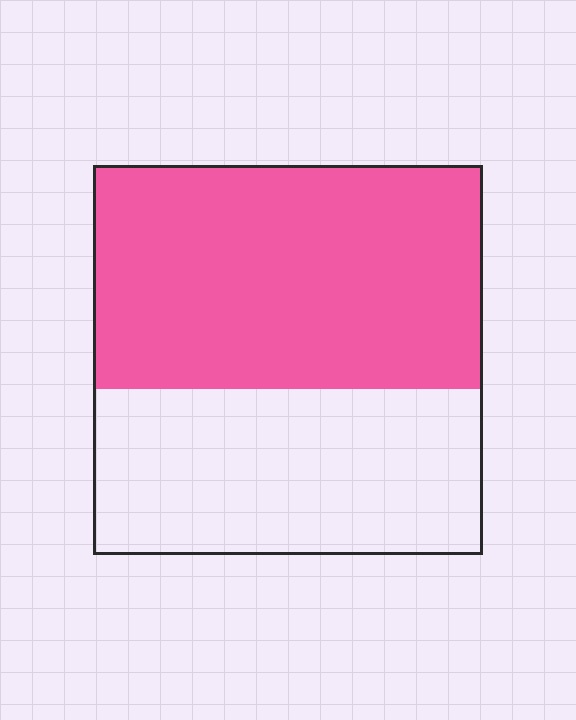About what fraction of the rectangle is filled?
About three fifths (3/5).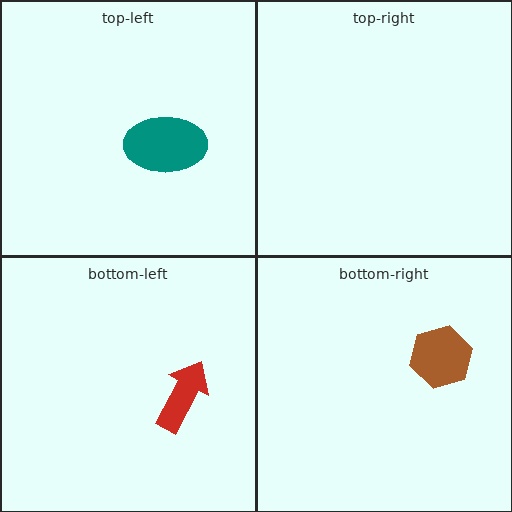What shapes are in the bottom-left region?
The red arrow.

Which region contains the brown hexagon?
The bottom-right region.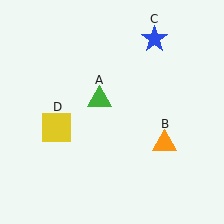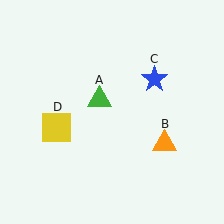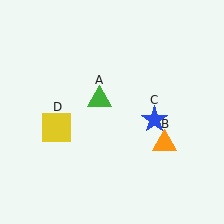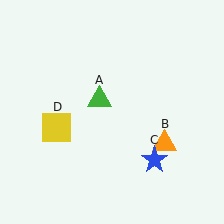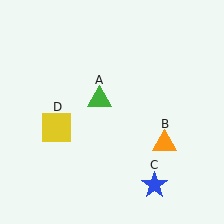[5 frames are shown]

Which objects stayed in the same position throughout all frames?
Green triangle (object A) and orange triangle (object B) and yellow square (object D) remained stationary.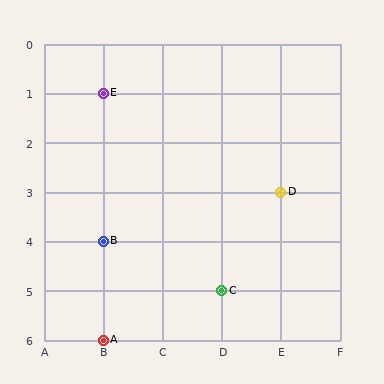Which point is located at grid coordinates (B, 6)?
Point A is at (B, 6).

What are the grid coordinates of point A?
Point A is at grid coordinates (B, 6).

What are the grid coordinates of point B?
Point B is at grid coordinates (B, 4).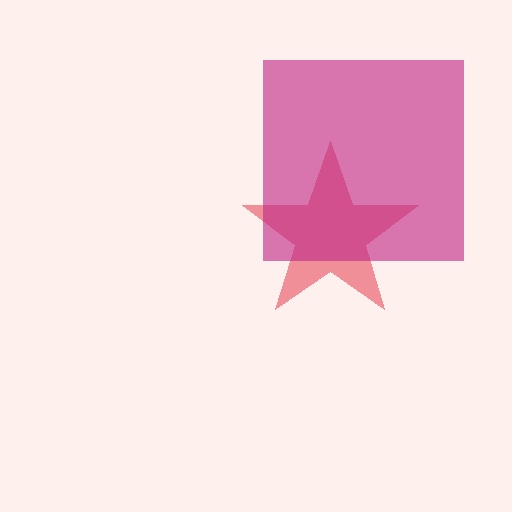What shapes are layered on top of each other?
The layered shapes are: a red star, a magenta square.